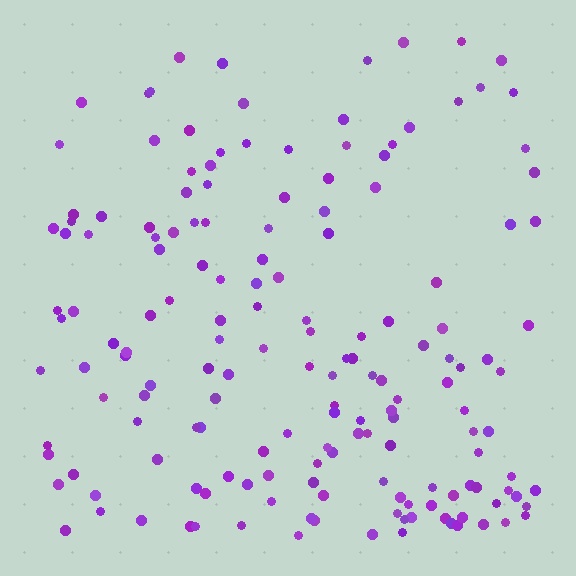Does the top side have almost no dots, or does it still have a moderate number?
Still a moderate number, just noticeably fewer than the bottom.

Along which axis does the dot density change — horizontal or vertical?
Vertical.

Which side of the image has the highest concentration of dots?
The bottom.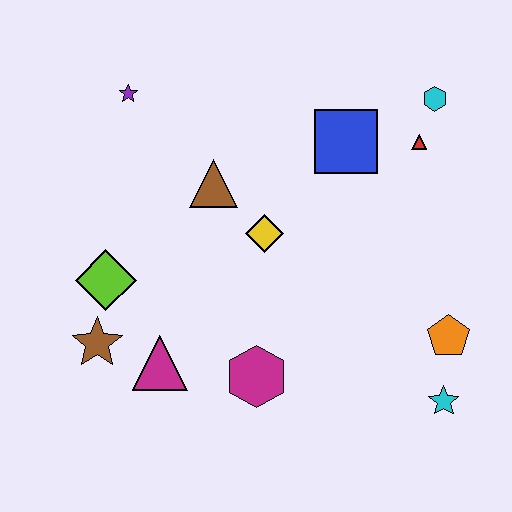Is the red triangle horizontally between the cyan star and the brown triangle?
Yes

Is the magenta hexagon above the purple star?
No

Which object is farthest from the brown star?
The cyan hexagon is farthest from the brown star.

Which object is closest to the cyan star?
The orange pentagon is closest to the cyan star.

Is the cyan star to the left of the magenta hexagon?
No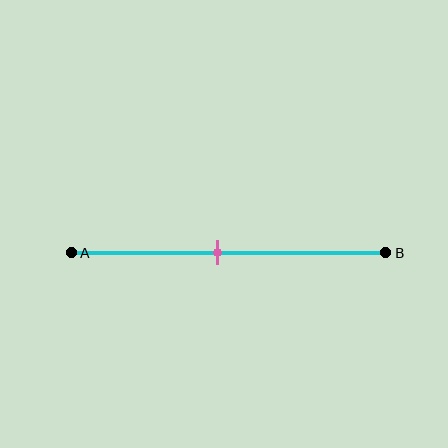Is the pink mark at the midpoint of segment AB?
No, the mark is at about 45% from A, not at the 50% midpoint.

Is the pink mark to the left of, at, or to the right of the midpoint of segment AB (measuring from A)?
The pink mark is to the left of the midpoint of segment AB.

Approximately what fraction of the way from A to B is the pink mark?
The pink mark is approximately 45% of the way from A to B.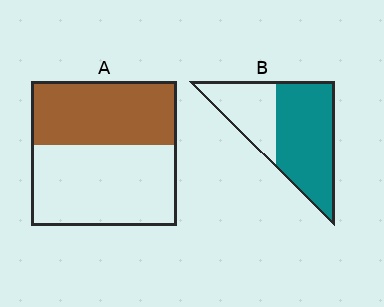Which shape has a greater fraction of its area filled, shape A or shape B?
Shape B.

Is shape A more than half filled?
No.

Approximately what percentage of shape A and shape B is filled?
A is approximately 45% and B is approximately 65%.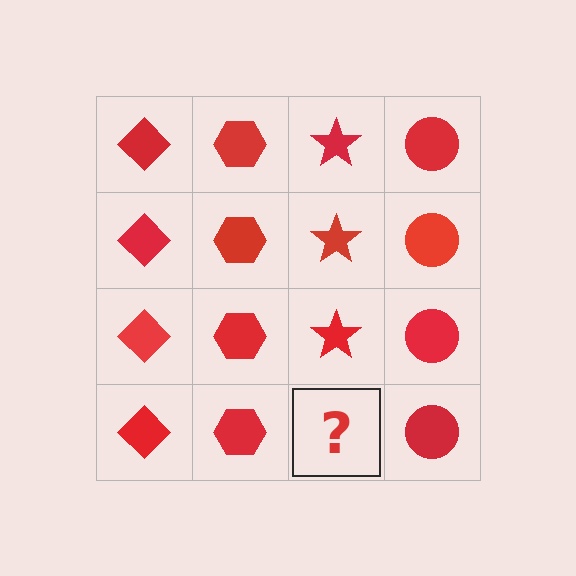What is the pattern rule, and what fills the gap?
The rule is that each column has a consistent shape. The gap should be filled with a red star.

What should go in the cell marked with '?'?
The missing cell should contain a red star.